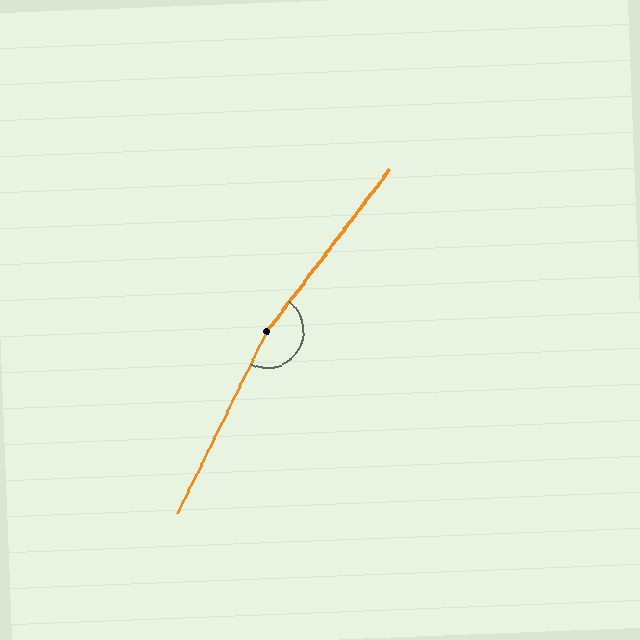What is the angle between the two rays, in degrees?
Approximately 169 degrees.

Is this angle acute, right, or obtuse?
It is obtuse.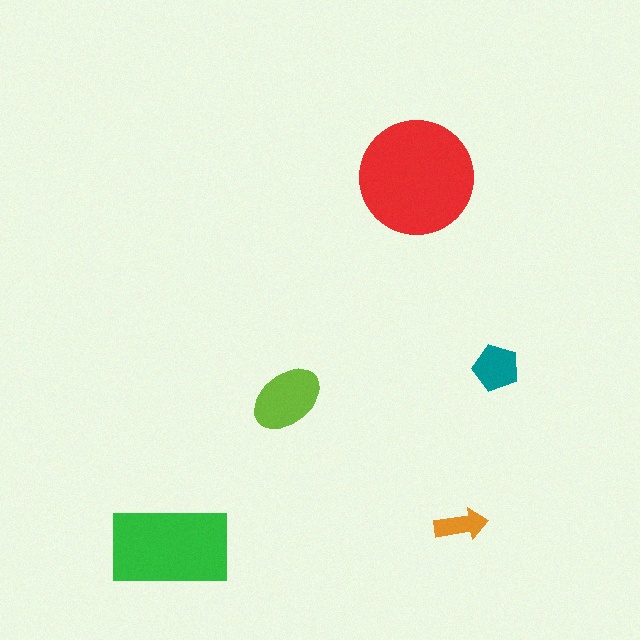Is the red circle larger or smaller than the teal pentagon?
Larger.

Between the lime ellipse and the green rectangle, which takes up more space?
The green rectangle.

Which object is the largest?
The red circle.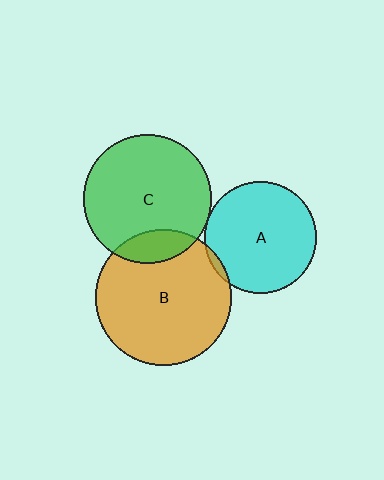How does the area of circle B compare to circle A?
Approximately 1.5 times.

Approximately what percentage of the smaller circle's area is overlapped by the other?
Approximately 15%.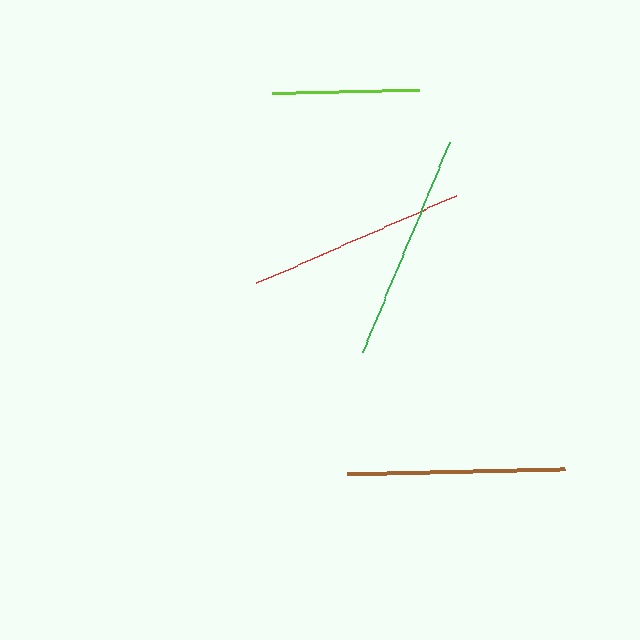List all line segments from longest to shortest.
From longest to shortest: green, red, brown, lime.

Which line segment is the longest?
The green line is the longest at approximately 228 pixels.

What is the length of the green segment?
The green segment is approximately 228 pixels long.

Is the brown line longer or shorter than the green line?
The green line is longer than the brown line.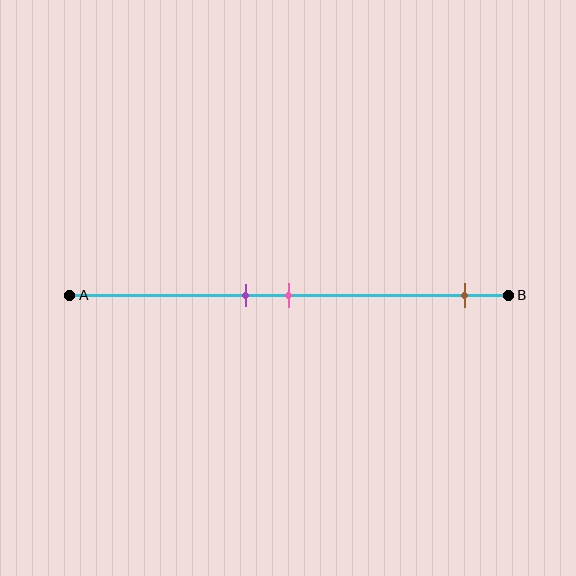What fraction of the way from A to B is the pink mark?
The pink mark is approximately 50% (0.5) of the way from A to B.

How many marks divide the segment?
There are 3 marks dividing the segment.